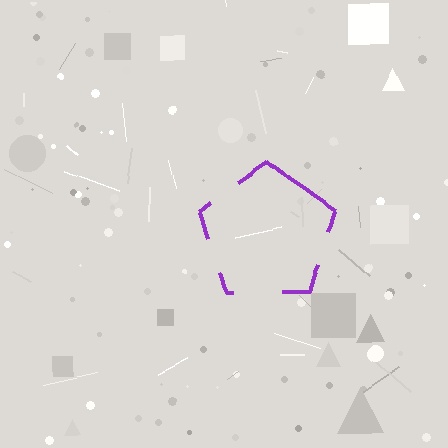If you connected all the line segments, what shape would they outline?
They would outline a pentagon.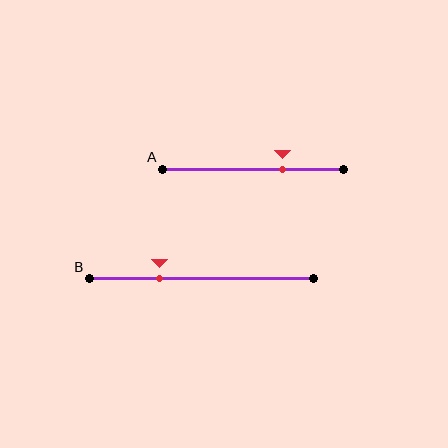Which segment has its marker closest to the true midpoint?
Segment A has its marker closest to the true midpoint.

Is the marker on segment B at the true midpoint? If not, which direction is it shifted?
No, the marker on segment B is shifted to the left by about 19% of the segment length.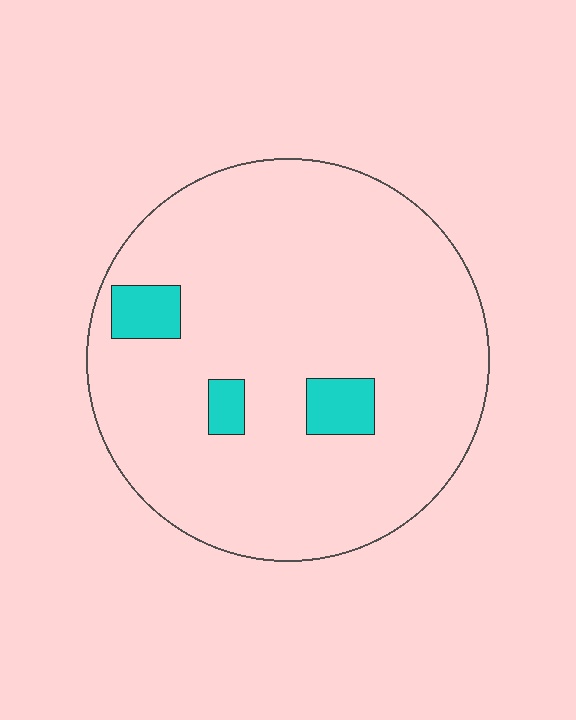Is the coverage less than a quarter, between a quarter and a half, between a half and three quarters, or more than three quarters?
Less than a quarter.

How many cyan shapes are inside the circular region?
3.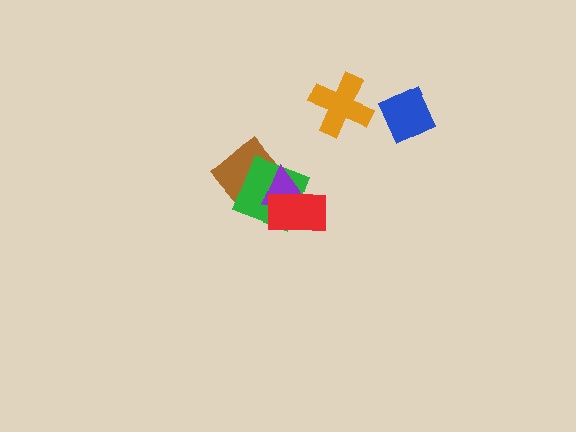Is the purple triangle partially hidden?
Yes, it is partially covered by another shape.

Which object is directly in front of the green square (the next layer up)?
The purple triangle is directly in front of the green square.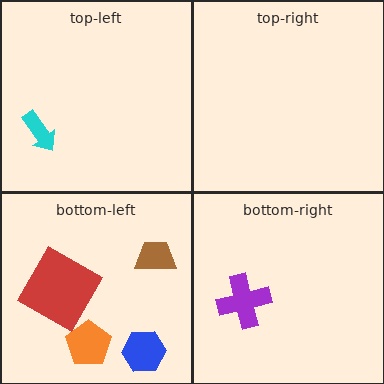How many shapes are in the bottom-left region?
4.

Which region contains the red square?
The bottom-left region.